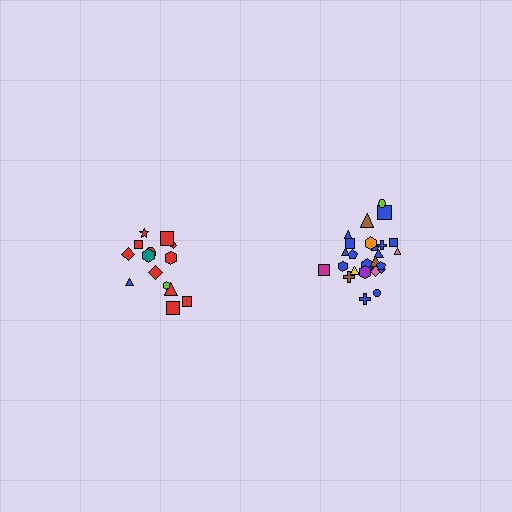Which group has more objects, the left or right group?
The right group.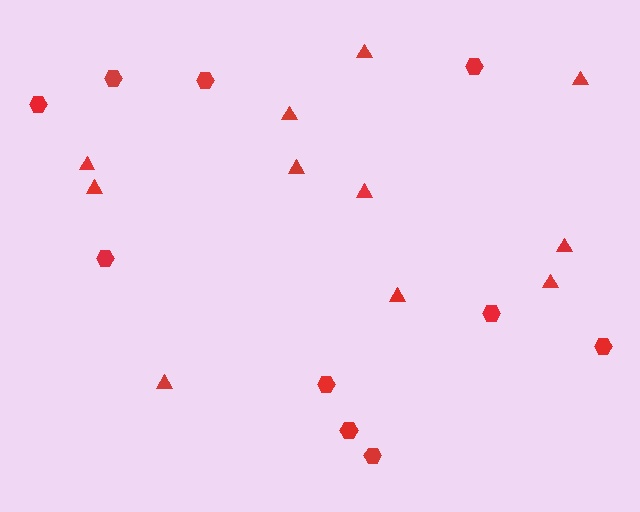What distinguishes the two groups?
There are 2 groups: one group of hexagons (10) and one group of triangles (11).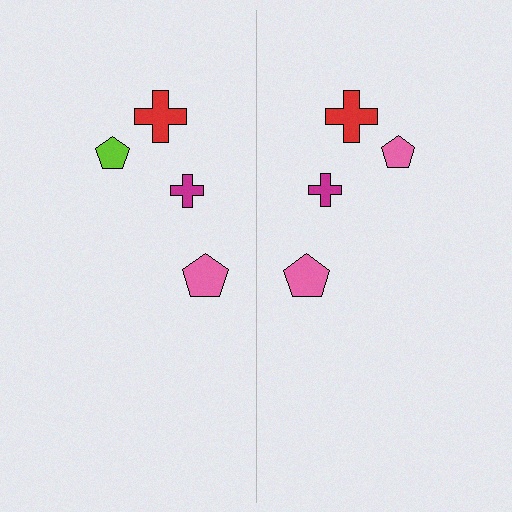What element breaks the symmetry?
The pink pentagon on the right side breaks the symmetry — its mirror counterpart is lime.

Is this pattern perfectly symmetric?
No, the pattern is not perfectly symmetric. The pink pentagon on the right side breaks the symmetry — its mirror counterpart is lime.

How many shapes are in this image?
There are 8 shapes in this image.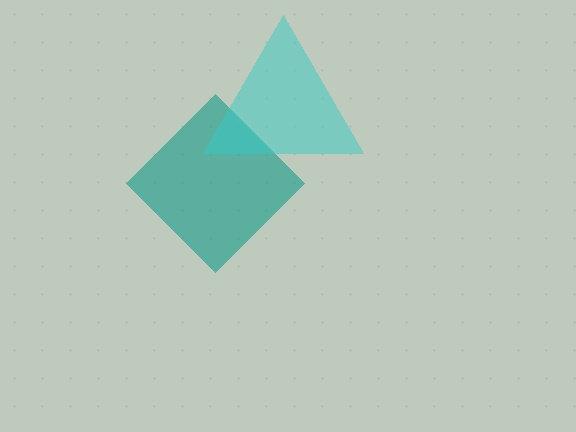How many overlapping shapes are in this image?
There are 2 overlapping shapes in the image.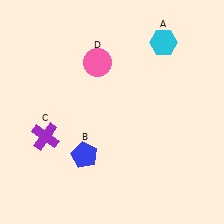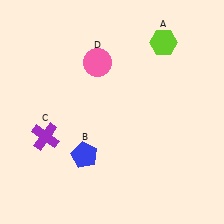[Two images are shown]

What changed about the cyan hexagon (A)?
In Image 1, A is cyan. In Image 2, it changed to lime.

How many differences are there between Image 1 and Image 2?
There is 1 difference between the two images.